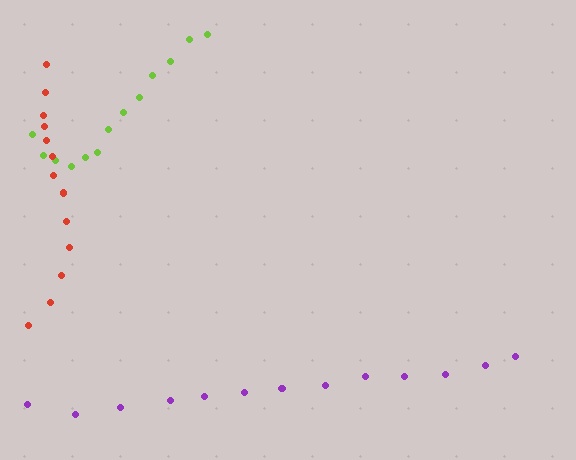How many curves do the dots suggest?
There are 3 distinct paths.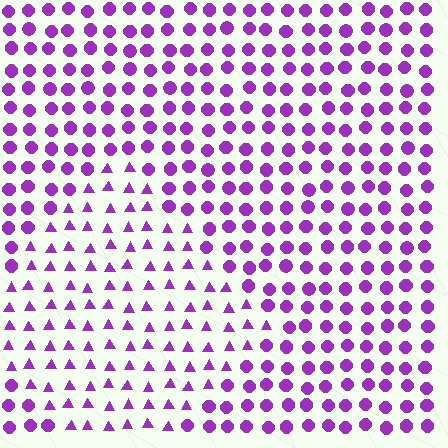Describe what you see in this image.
The image is filled with small purple elements arranged in a uniform grid. A diamond-shaped region contains triangles, while the surrounding area contains circles. The boundary is defined purely by the change in element shape.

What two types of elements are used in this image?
The image uses triangles inside the diamond region and circles outside it.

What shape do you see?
I see a diamond.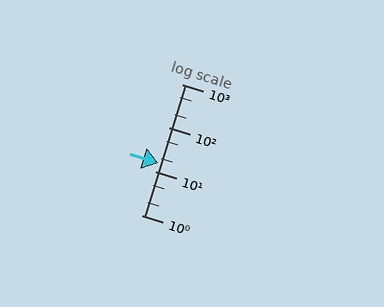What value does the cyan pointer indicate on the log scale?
The pointer indicates approximately 16.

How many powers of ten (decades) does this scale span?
The scale spans 3 decades, from 1 to 1000.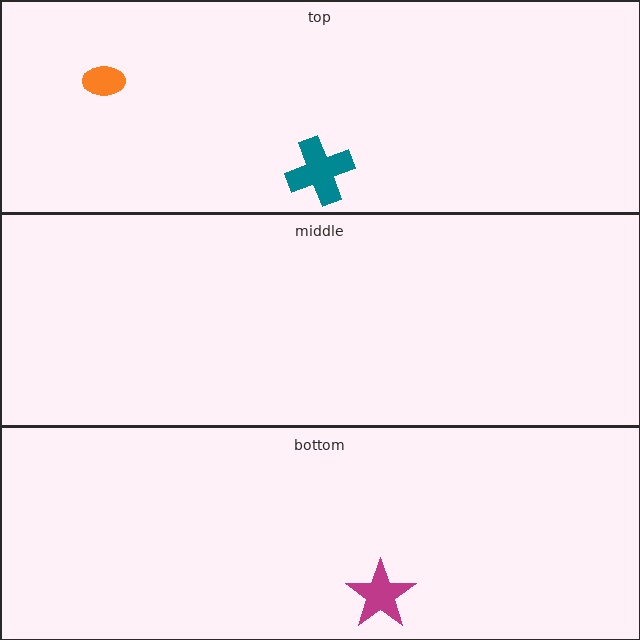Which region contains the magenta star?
The bottom region.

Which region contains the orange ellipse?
The top region.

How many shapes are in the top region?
2.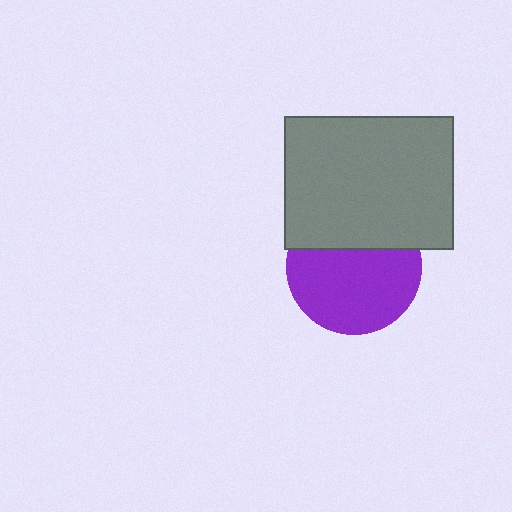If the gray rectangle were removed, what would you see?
You would see the complete purple circle.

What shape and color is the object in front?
The object in front is a gray rectangle.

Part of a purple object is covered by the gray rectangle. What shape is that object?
It is a circle.